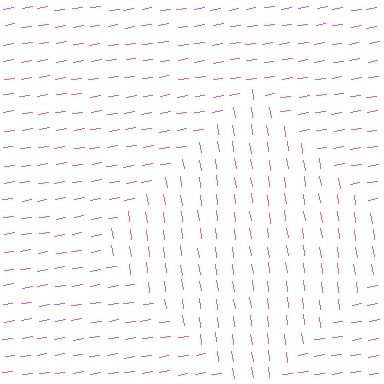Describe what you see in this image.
The image is filled with small pink line segments. A diamond region in the image has lines oriented differently from the surrounding lines, creating a visible texture boundary.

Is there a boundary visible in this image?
Yes, there is a texture boundary formed by a change in line orientation.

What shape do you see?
I see a diamond.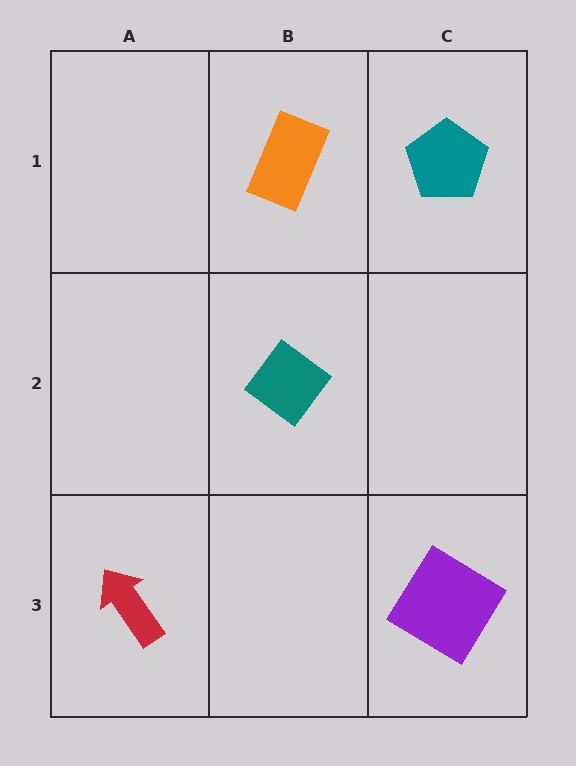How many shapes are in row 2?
1 shape.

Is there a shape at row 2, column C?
No, that cell is empty.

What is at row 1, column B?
An orange rectangle.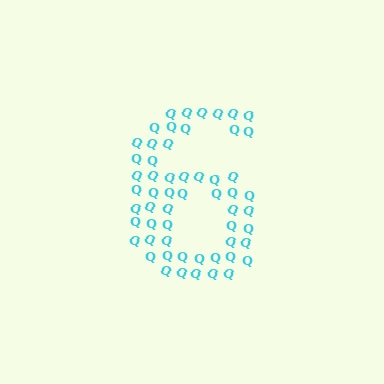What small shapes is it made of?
It is made of small letter Q's.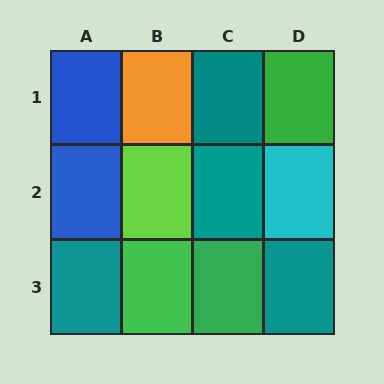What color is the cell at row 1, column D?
Green.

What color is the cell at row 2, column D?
Cyan.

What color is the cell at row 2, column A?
Blue.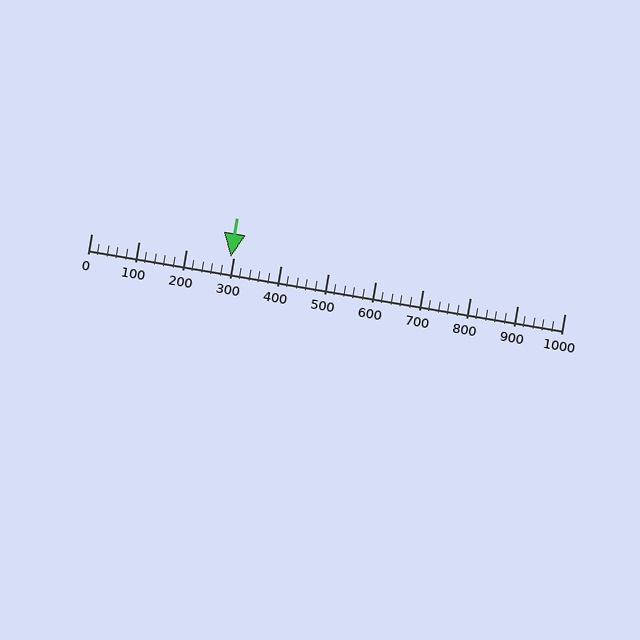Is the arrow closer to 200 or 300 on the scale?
The arrow is closer to 300.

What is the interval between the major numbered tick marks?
The major tick marks are spaced 100 units apart.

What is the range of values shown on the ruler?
The ruler shows values from 0 to 1000.